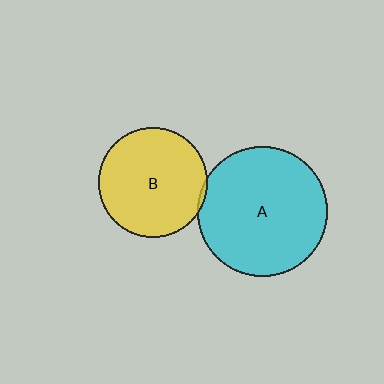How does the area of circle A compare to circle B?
Approximately 1.4 times.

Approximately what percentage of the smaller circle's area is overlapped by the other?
Approximately 5%.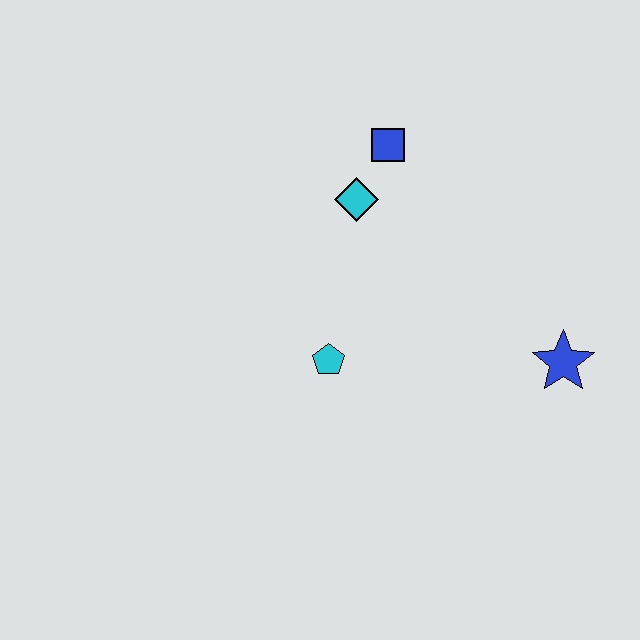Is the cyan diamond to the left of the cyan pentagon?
No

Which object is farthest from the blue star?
The blue square is farthest from the blue star.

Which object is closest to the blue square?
The cyan diamond is closest to the blue square.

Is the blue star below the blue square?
Yes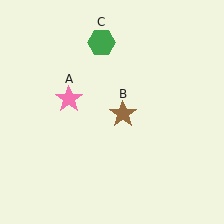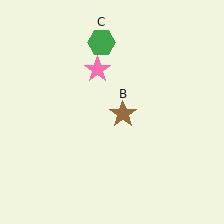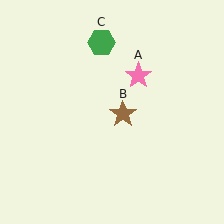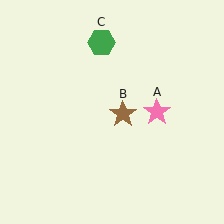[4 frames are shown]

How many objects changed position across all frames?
1 object changed position: pink star (object A).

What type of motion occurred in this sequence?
The pink star (object A) rotated clockwise around the center of the scene.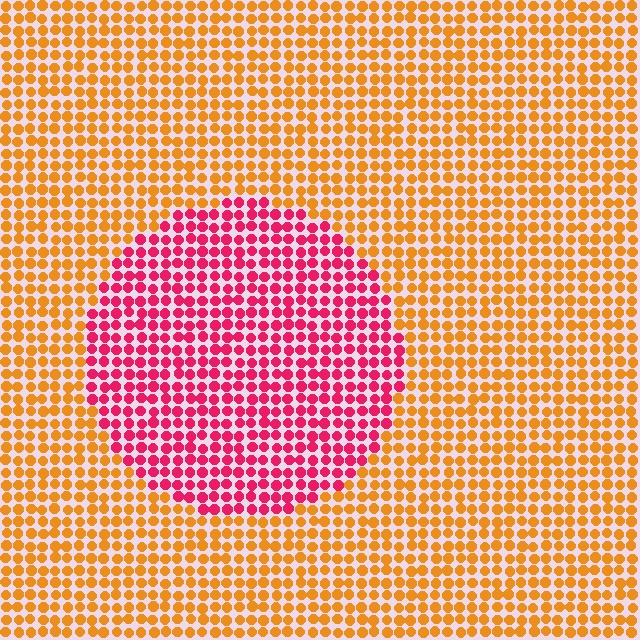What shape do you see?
I see a circle.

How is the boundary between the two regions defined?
The boundary is defined purely by a slight shift in hue (about 54 degrees). Spacing, size, and orientation are identical on both sides.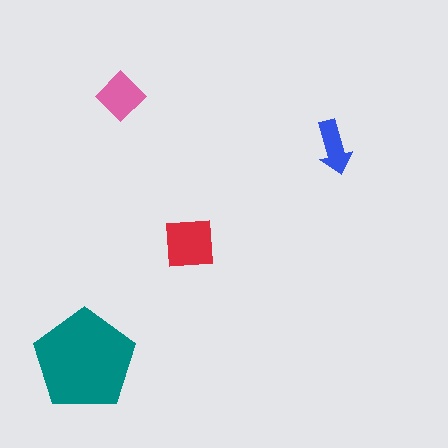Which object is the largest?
The teal pentagon.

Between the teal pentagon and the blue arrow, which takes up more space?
The teal pentagon.